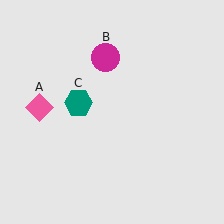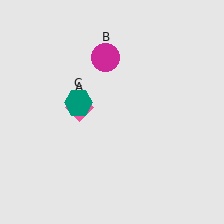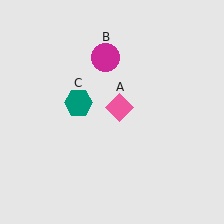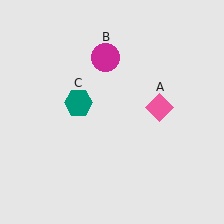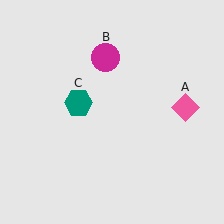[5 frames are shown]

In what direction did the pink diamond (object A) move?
The pink diamond (object A) moved right.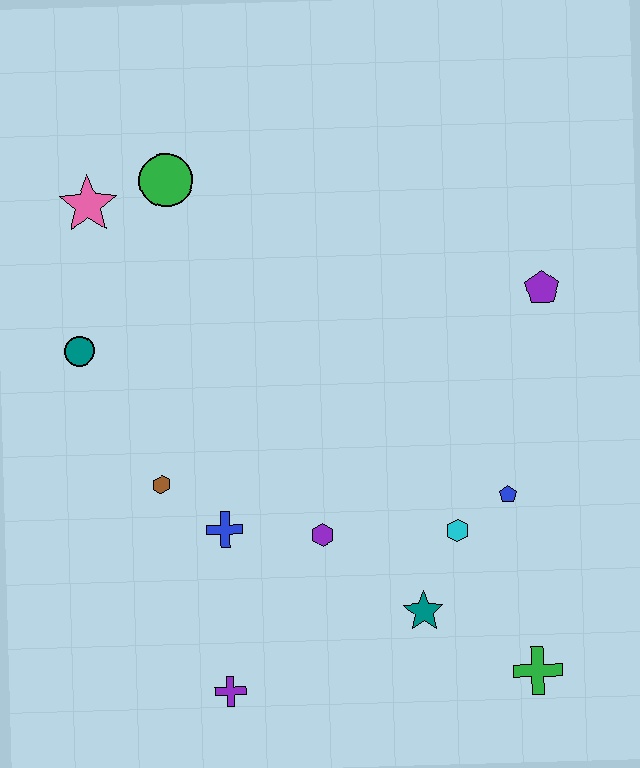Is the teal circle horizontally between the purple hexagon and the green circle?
No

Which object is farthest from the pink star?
The green cross is farthest from the pink star.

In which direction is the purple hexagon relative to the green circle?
The purple hexagon is below the green circle.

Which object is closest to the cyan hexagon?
The blue pentagon is closest to the cyan hexagon.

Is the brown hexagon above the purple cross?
Yes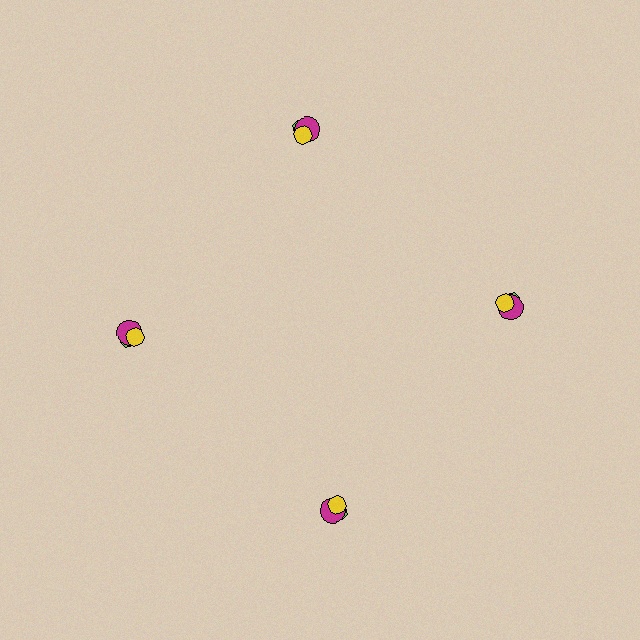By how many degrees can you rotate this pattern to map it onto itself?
The pattern maps onto itself every 90 degrees of rotation.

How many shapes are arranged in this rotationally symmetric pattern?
There are 12 shapes, arranged in 4 groups of 3.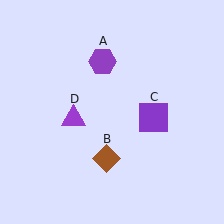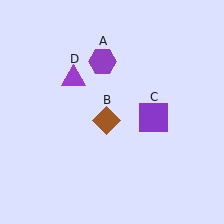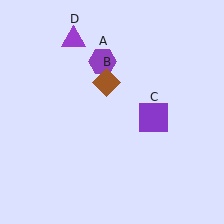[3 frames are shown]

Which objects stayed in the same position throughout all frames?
Purple hexagon (object A) and purple square (object C) remained stationary.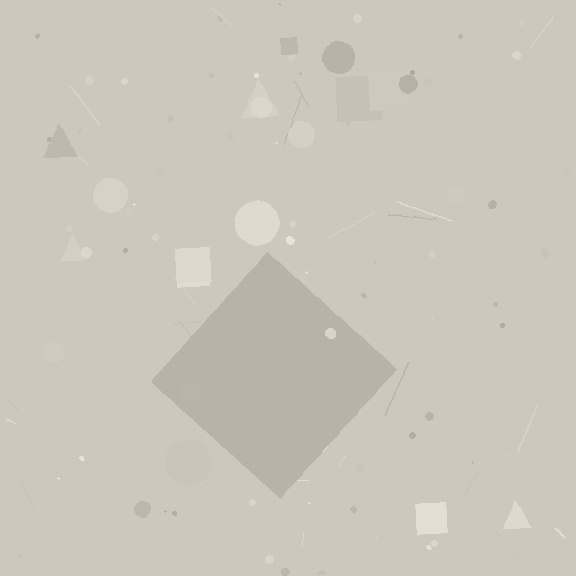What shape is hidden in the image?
A diamond is hidden in the image.